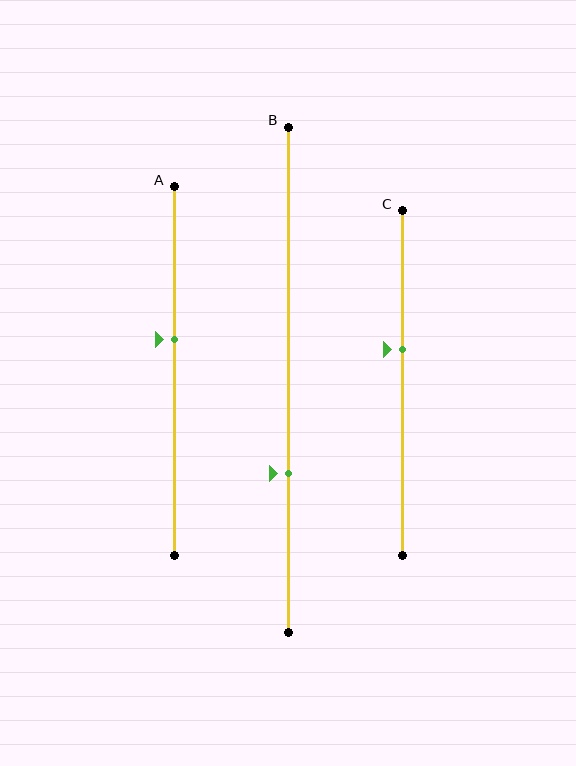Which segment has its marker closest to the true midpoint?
Segment A has its marker closest to the true midpoint.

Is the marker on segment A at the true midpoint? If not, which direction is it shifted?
No, the marker on segment A is shifted upward by about 9% of the segment length.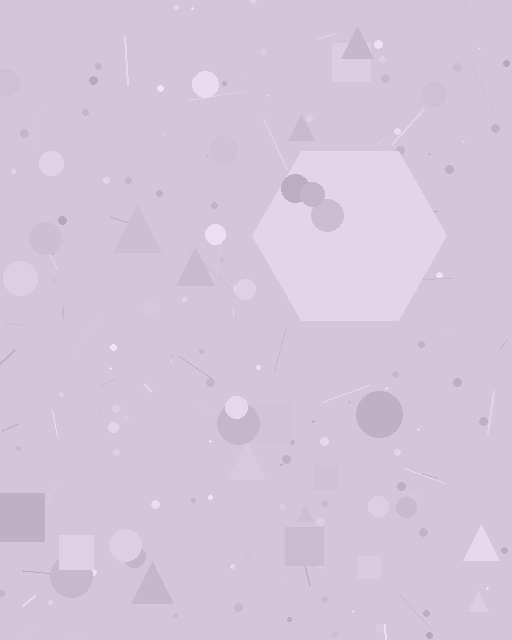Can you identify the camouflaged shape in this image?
The camouflaged shape is a hexagon.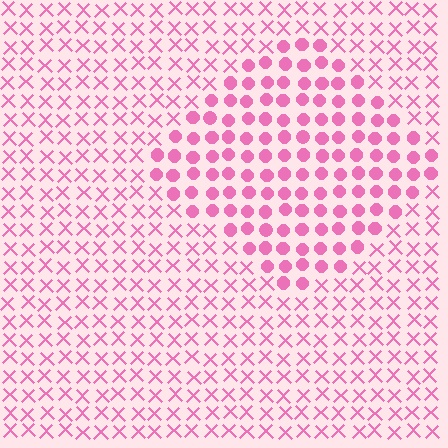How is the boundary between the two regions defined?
The boundary is defined by a change in element shape: circles inside vs. X marks outside. All elements share the same color and spacing.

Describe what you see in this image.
The image is filled with small pink elements arranged in a uniform grid. A diamond-shaped region contains circles, while the surrounding area contains X marks. The boundary is defined purely by the change in element shape.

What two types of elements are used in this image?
The image uses circles inside the diamond region and X marks outside it.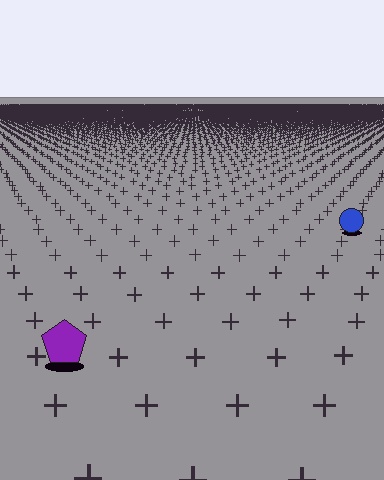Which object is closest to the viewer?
The purple pentagon is closest. The texture marks near it are larger and more spread out.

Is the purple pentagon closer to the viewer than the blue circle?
Yes. The purple pentagon is closer — you can tell from the texture gradient: the ground texture is coarser near it.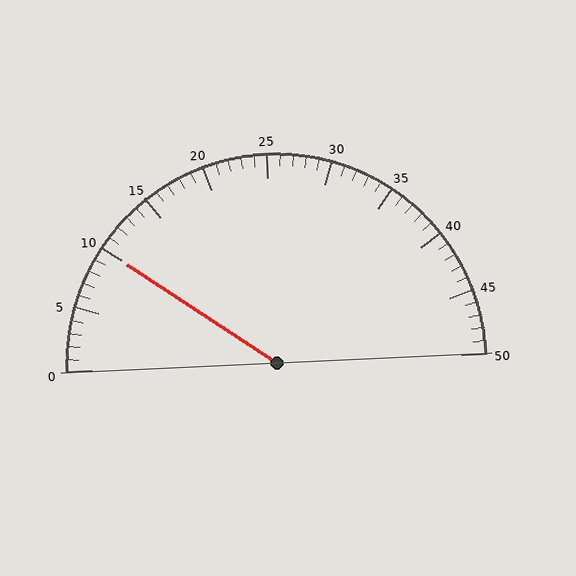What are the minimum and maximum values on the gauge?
The gauge ranges from 0 to 50.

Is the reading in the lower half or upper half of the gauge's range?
The reading is in the lower half of the range (0 to 50).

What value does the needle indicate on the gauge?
The needle indicates approximately 10.